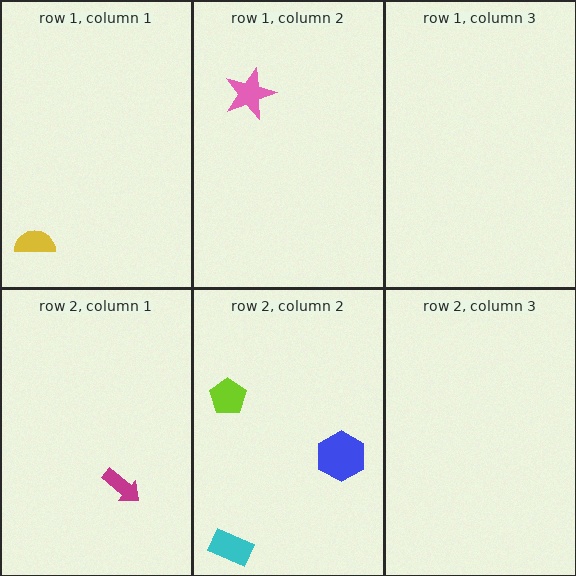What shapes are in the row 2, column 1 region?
The magenta arrow.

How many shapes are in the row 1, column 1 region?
1.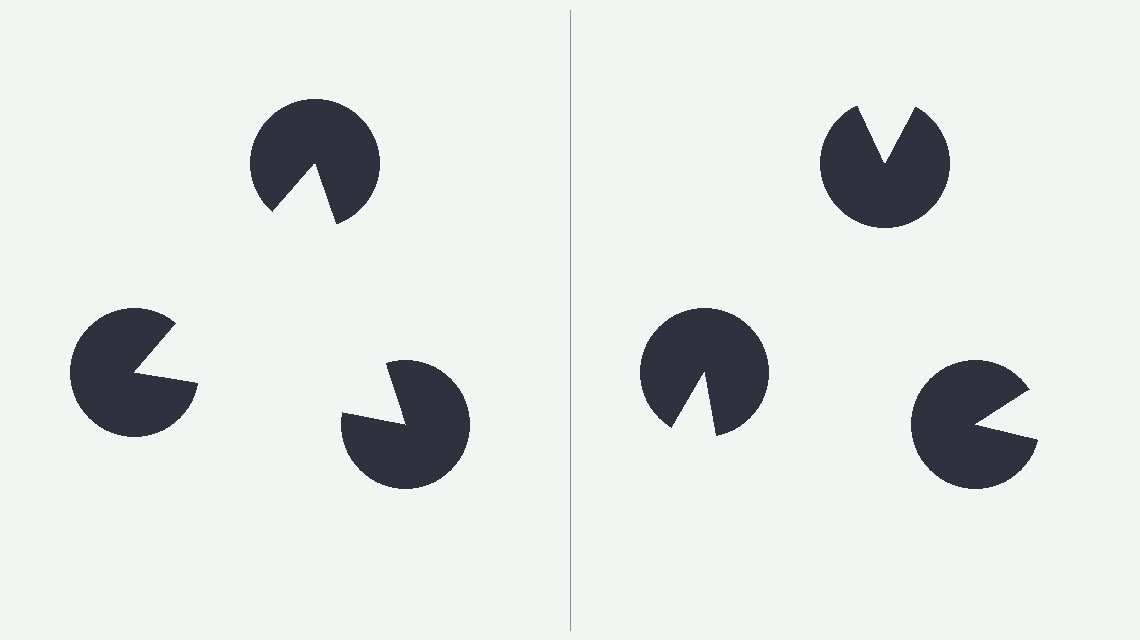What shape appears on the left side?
An illusory triangle.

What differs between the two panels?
The pac-man discs are positioned identically on both sides; only the wedge orientations differ. On the left they align to a triangle; on the right they are misaligned.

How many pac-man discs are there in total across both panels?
6 — 3 on each side.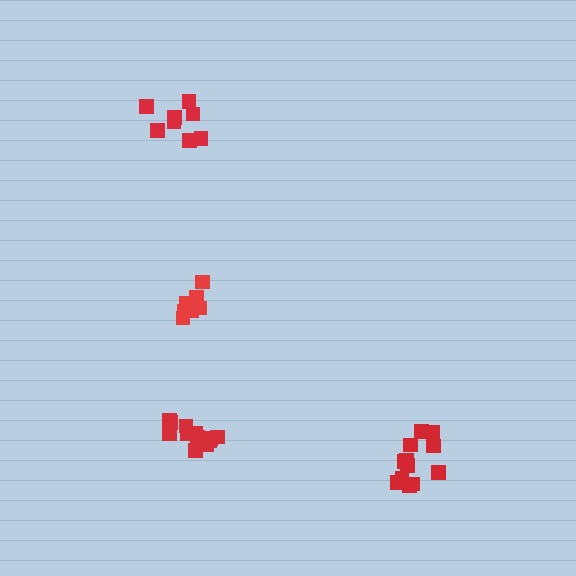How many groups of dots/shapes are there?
There are 4 groups.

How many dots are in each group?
Group 1: 13 dots, Group 2: 8 dots, Group 3: 7 dots, Group 4: 13 dots (41 total).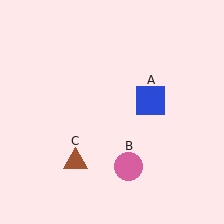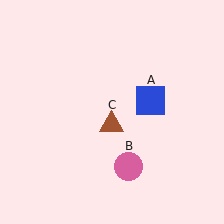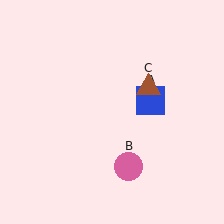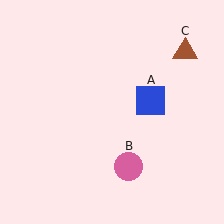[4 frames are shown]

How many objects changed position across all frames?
1 object changed position: brown triangle (object C).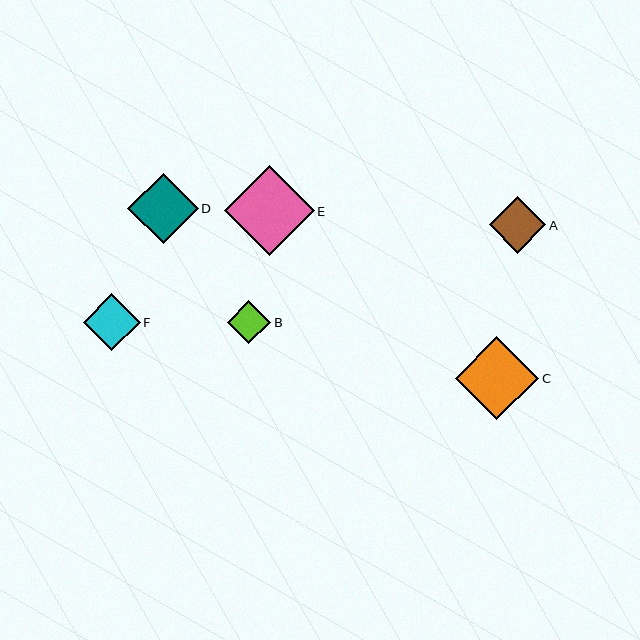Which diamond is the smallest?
Diamond B is the smallest with a size of approximately 44 pixels.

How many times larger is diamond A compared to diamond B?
Diamond A is approximately 1.3 times the size of diamond B.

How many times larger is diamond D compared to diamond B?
Diamond D is approximately 1.6 times the size of diamond B.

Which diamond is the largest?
Diamond E is the largest with a size of approximately 90 pixels.